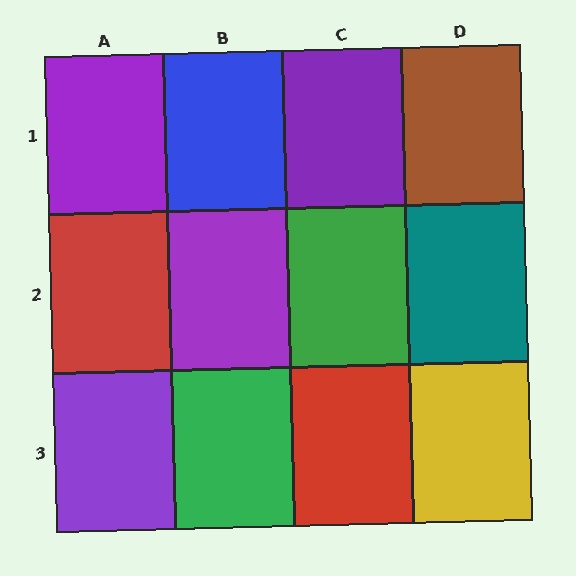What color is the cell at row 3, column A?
Purple.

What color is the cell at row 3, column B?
Green.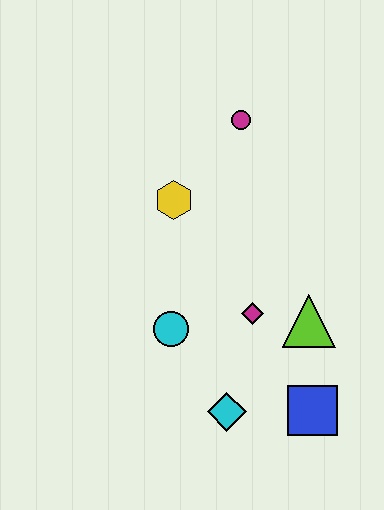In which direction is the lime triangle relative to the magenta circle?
The lime triangle is below the magenta circle.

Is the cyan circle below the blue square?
No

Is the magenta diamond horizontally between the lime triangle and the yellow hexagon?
Yes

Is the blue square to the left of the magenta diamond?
No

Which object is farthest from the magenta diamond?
The magenta circle is farthest from the magenta diamond.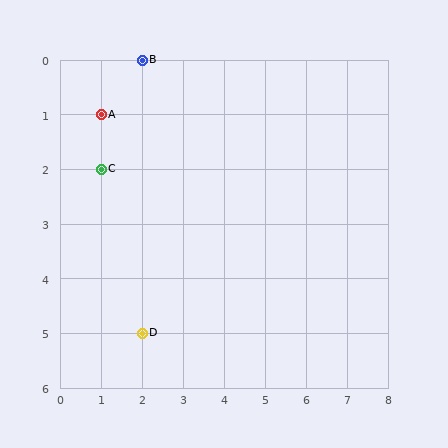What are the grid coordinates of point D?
Point D is at grid coordinates (2, 5).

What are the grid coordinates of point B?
Point B is at grid coordinates (2, 0).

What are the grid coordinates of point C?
Point C is at grid coordinates (1, 2).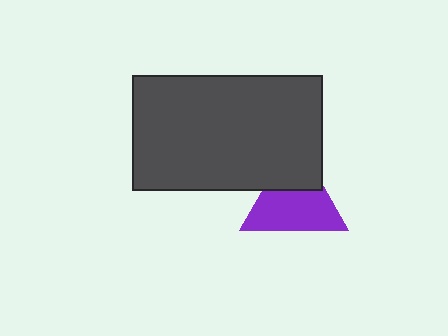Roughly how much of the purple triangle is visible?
Most of it is visible (roughly 66%).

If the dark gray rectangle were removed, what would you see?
You would see the complete purple triangle.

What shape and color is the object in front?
The object in front is a dark gray rectangle.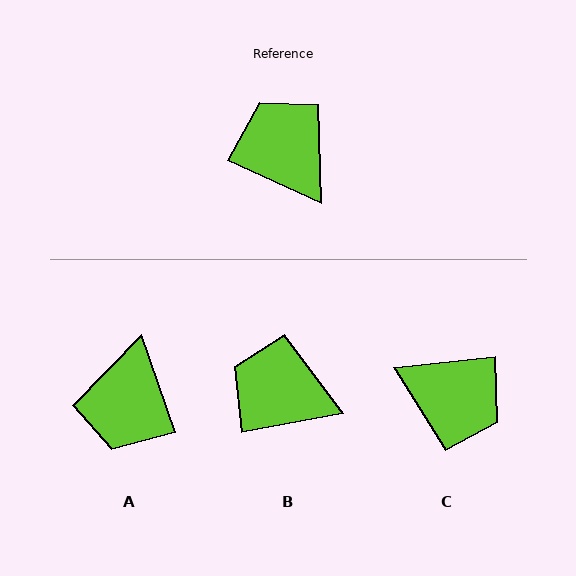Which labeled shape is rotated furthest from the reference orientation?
C, about 150 degrees away.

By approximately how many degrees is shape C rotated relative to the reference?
Approximately 150 degrees clockwise.